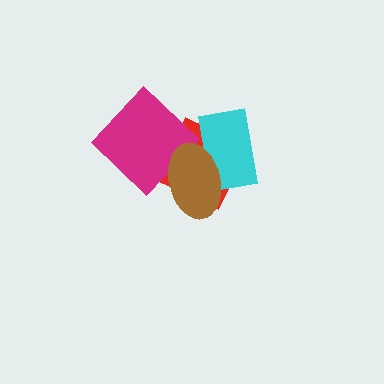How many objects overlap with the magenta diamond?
2 objects overlap with the magenta diamond.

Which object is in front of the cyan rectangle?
The brown ellipse is in front of the cyan rectangle.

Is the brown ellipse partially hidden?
No, no other shape covers it.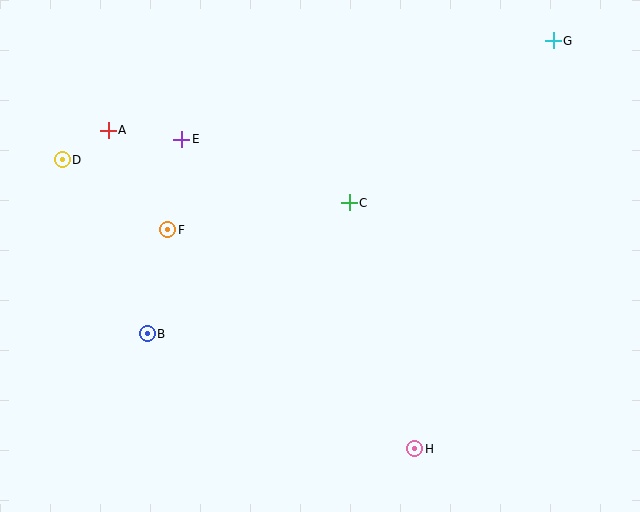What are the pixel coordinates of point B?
Point B is at (147, 334).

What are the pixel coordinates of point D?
Point D is at (62, 160).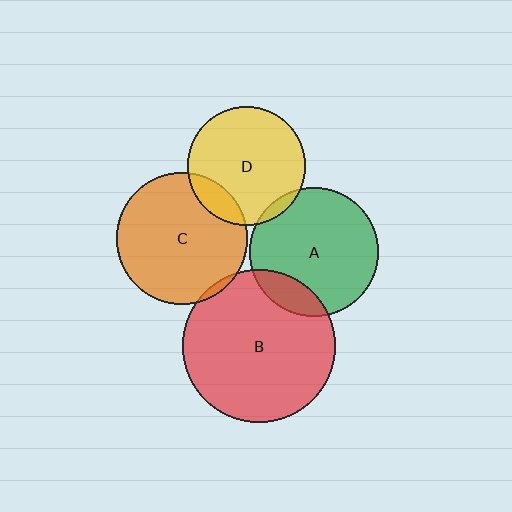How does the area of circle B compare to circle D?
Approximately 1.7 times.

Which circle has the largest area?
Circle B (red).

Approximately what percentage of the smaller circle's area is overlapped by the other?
Approximately 15%.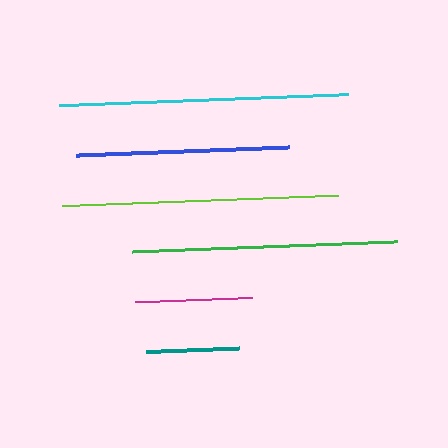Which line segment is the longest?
The cyan line is the longest at approximately 289 pixels.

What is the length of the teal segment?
The teal segment is approximately 93 pixels long.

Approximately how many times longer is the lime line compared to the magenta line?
The lime line is approximately 2.3 times the length of the magenta line.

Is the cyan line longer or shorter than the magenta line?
The cyan line is longer than the magenta line.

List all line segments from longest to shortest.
From longest to shortest: cyan, lime, green, blue, magenta, teal.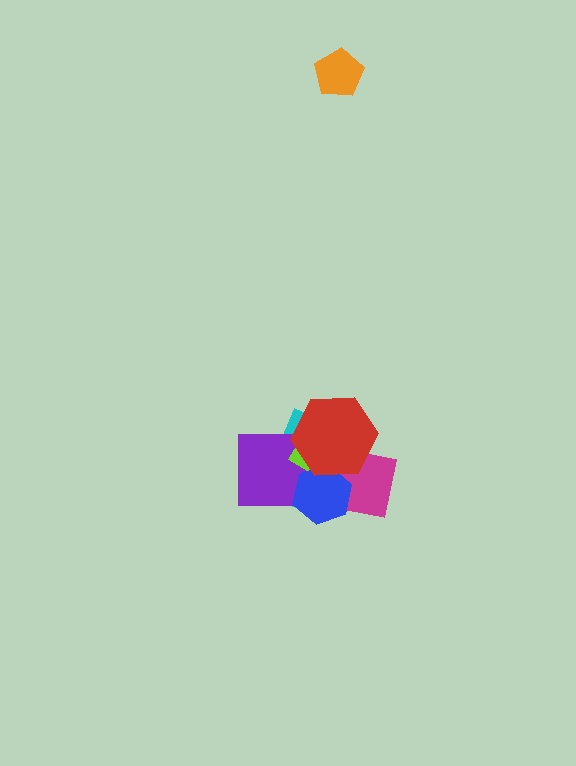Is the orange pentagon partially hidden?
No, no other shape covers it.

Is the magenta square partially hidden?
Yes, it is partially covered by another shape.